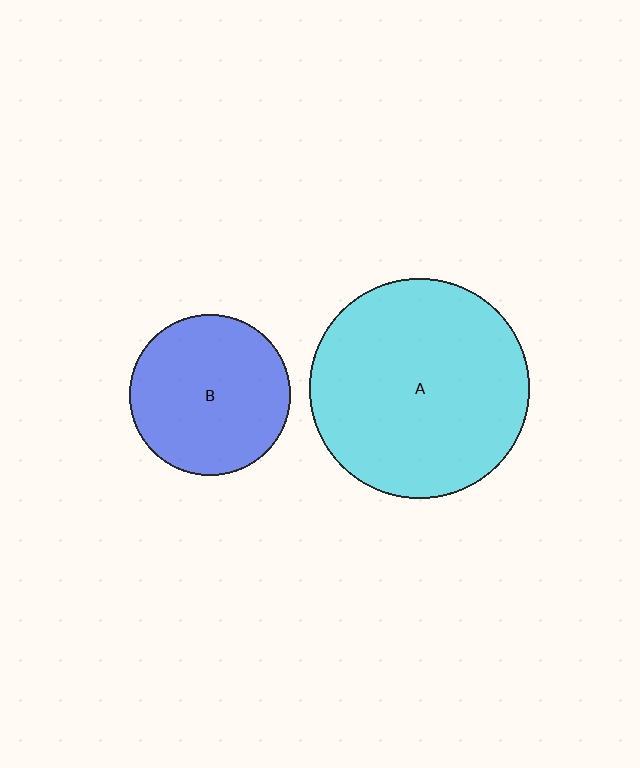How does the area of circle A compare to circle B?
Approximately 1.9 times.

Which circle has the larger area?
Circle A (cyan).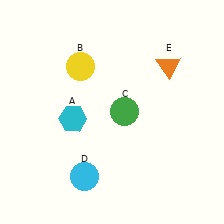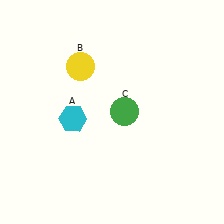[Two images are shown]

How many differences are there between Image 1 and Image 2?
There are 2 differences between the two images.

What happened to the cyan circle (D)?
The cyan circle (D) was removed in Image 2. It was in the bottom-left area of Image 1.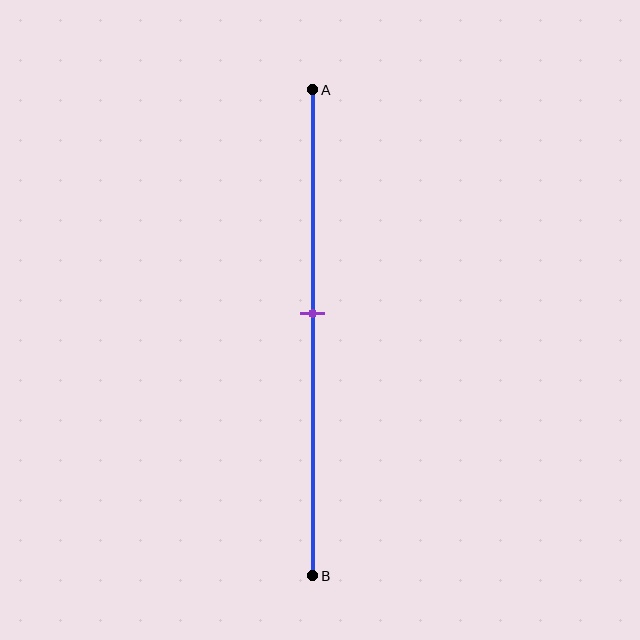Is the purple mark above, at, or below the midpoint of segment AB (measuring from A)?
The purple mark is above the midpoint of segment AB.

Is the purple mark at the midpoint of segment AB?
No, the mark is at about 45% from A, not at the 50% midpoint.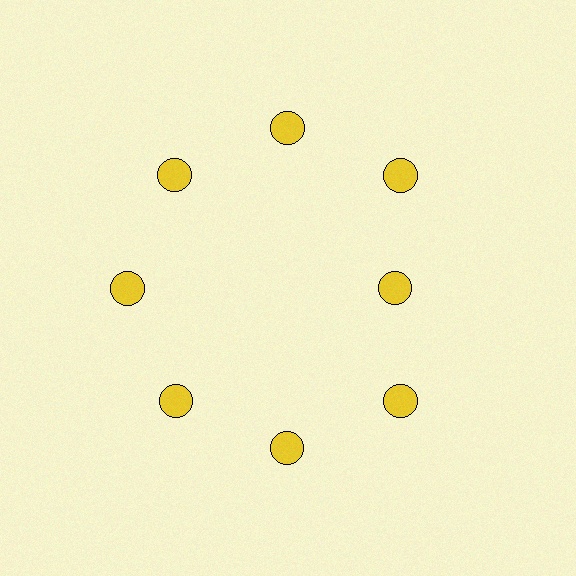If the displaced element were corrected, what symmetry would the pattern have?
It would have 8-fold rotational symmetry — the pattern would map onto itself every 45 degrees.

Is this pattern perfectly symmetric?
No. The 8 yellow circles are arranged in a ring, but one element near the 3 o'clock position is pulled inward toward the center, breaking the 8-fold rotational symmetry.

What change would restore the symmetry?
The symmetry would be restored by moving it outward, back onto the ring so that all 8 circles sit at equal angles and equal distance from the center.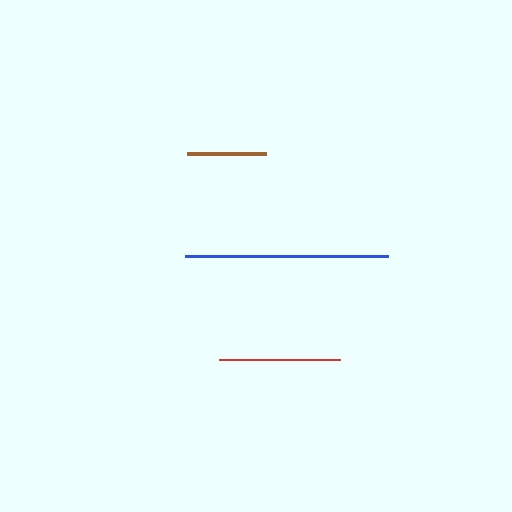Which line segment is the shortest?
The brown line is the shortest at approximately 78 pixels.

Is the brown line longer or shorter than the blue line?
The blue line is longer than the brown line.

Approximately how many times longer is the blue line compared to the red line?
The blue line is approximately 1.7 times the length of the red line.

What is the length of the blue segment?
The blue segment is approximately 202 pixels long.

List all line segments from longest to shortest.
From longest to shortest: blue, red, brown.